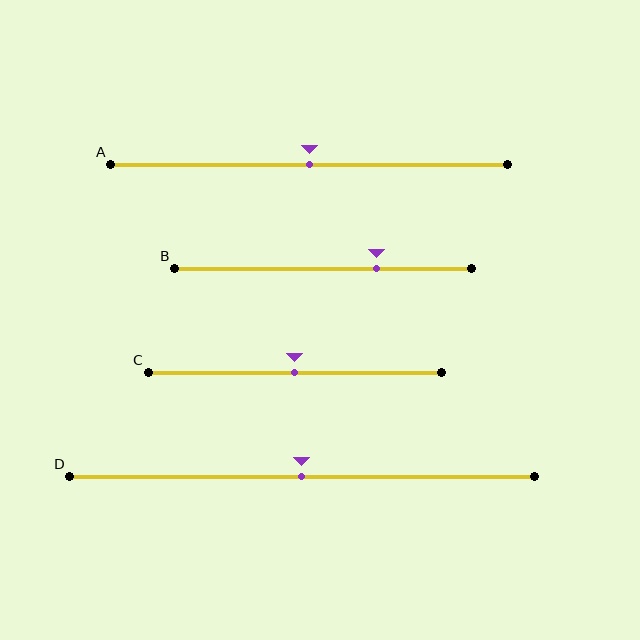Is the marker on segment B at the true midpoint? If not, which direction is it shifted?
No, the marker on segment B is shifted to the right by about 18% of the segment length.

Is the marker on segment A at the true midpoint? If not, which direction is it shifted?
Yes, the marker on segment A is at the true midpoint.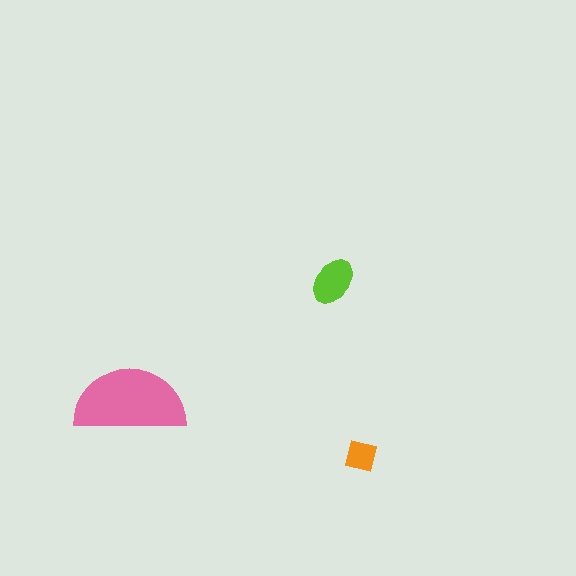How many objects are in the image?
There are 3 objects in the image.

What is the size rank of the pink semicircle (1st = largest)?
1st.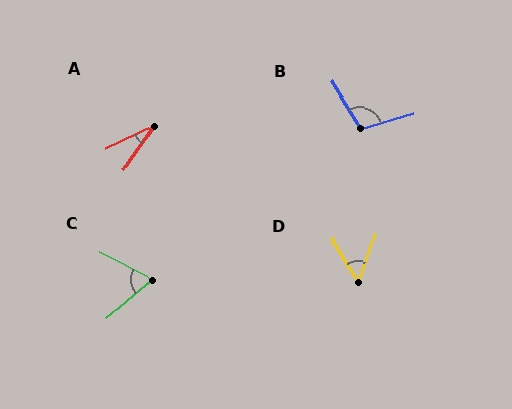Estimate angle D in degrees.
Approximately 50 degrees.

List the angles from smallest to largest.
A (30°), D (50°), C (68°), B (105°).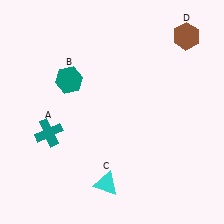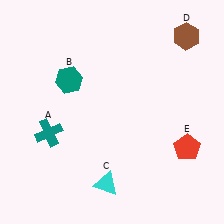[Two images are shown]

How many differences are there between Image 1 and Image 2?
There is 1 difference between the two images.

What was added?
A red pentagon (E) was added in Image 2.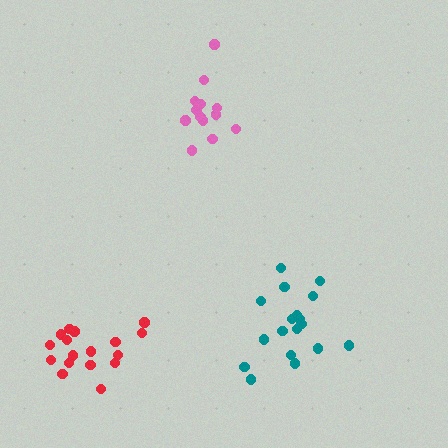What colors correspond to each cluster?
The clusters are colored: teal, pink, red.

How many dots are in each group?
Group 1: 18 dots, Group 2: 13 dots, Group 3: 17 dots (48 total).